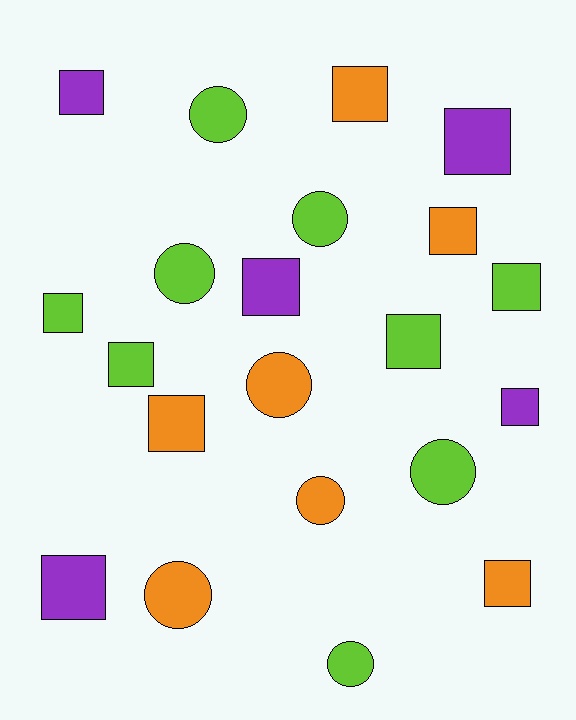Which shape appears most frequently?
Square, with 13 objects.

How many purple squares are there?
There are 5 purple squares.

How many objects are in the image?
There are 21 objects.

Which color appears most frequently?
Lime, with 9 objects.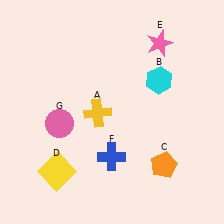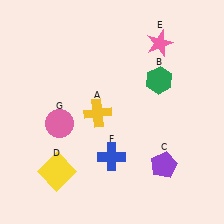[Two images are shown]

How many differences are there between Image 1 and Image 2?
There are 2 differences between the two images.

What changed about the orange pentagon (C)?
In Image 1, C is orange. In Image 2, it changed to purple.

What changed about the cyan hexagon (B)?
In Image 1, B is cyan. In Image 2, it changed to green.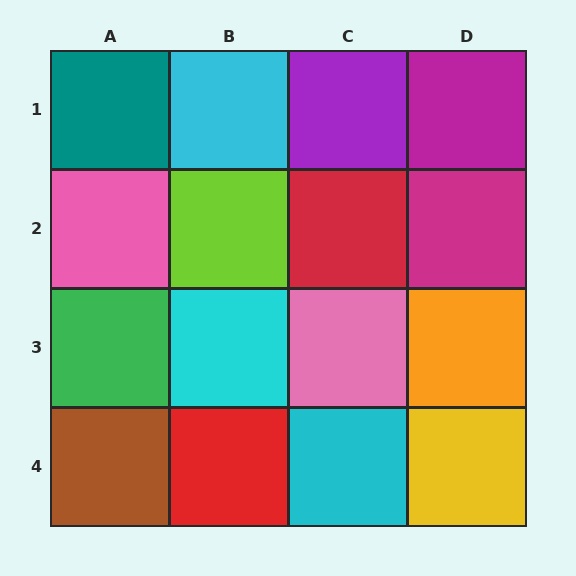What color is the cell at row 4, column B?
Red.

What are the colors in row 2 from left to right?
Pink, lime, red, magenta.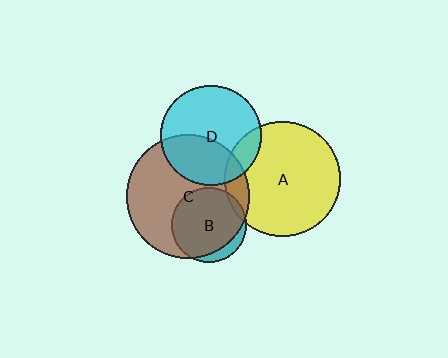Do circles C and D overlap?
Yes.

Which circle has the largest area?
Circle C (brown).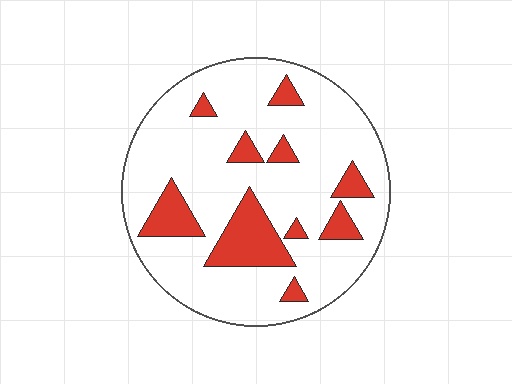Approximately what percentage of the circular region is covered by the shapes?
Approximately 20%.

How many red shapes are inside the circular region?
10.